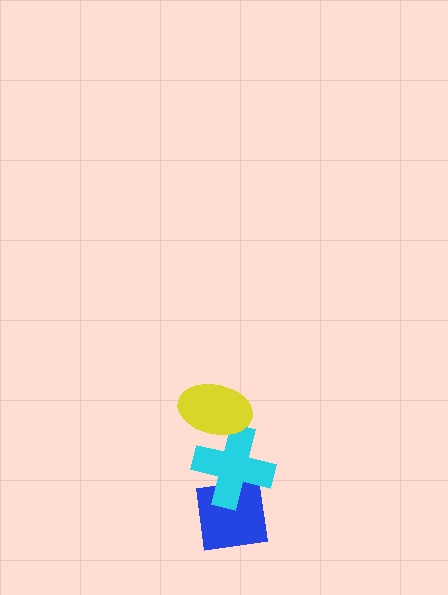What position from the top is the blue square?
The blue square is 3rd from the top.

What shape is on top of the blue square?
The cyan cross is on top of the blue square.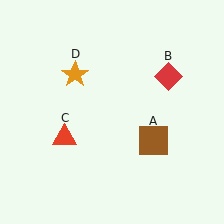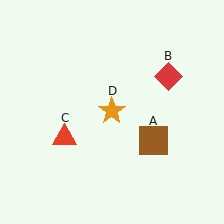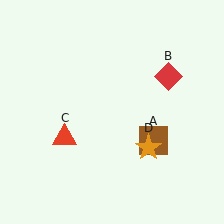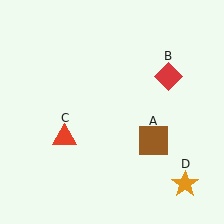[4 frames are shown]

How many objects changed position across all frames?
1 object changed position: orange star (object D).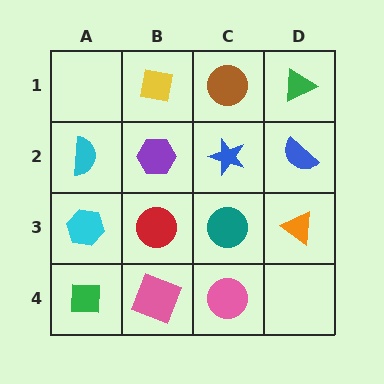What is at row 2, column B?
A purple hexagon.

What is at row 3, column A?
A cyan hexagon.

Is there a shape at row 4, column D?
No, that cell is empty.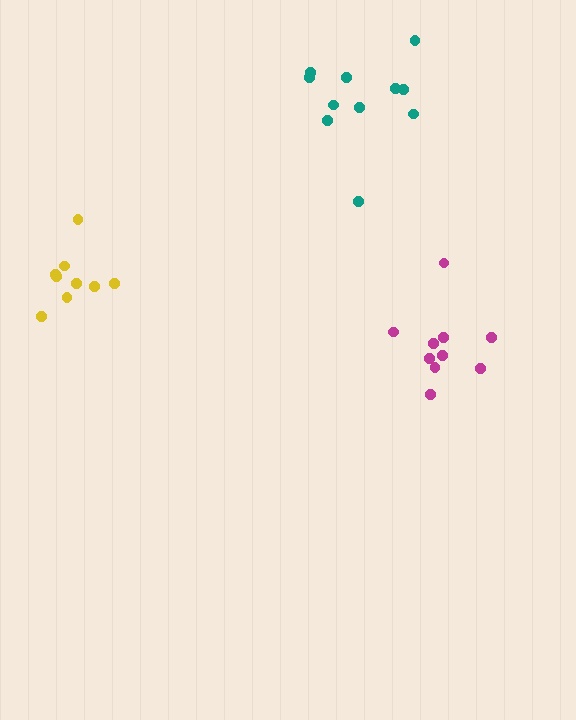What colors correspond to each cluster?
The clusters are colored: magenta, yellow, teal.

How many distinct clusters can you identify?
There are 3 distinct clusters.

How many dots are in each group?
Group 1: 10 dots, Group 2: 9 dots, Group 3: 11 dots (30 total).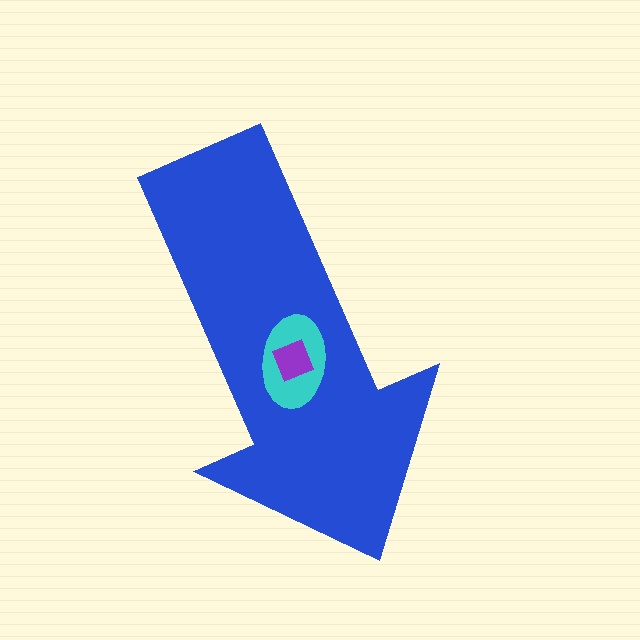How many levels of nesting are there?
3.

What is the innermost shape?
The purple diamond.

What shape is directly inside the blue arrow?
The cyan ellipse.